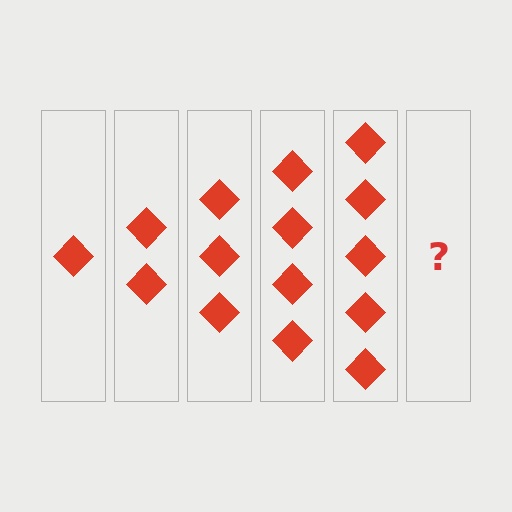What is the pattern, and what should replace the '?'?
The pattern is that each step adds one more diamond. The '?' should be 6 diamonds.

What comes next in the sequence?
The next element should be 6 diamonds.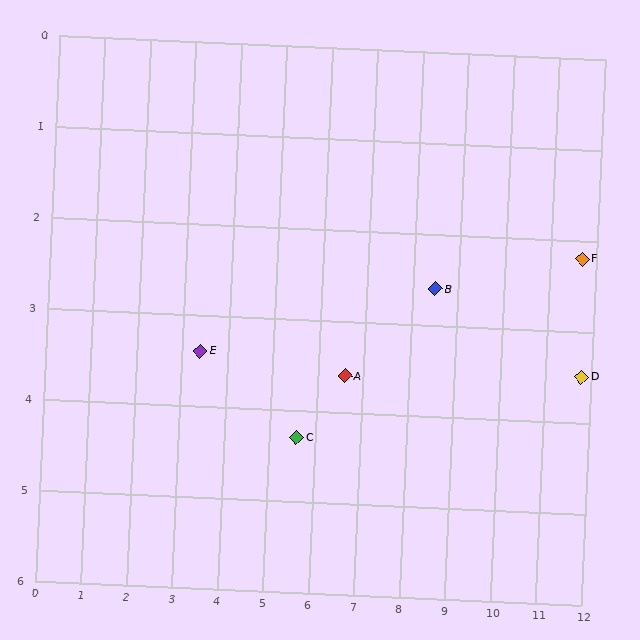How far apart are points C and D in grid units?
Points C and D are about 6.3 grid units apart.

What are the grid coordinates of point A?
Point A is at approximately (6.6, 3.6).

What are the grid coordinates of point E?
Point E is at approximately (3.4, 3.4).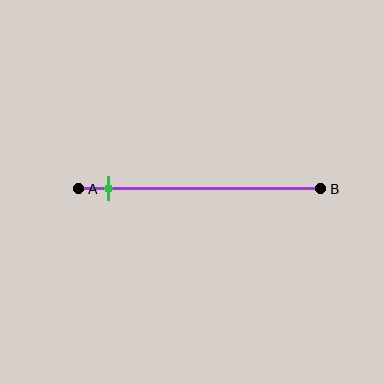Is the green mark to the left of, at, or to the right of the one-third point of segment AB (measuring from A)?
The green mark is to the left of the one-third point of segment AB.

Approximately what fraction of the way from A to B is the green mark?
The green mark is approximately 10% of the way from A to B.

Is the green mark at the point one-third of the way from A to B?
No, the mark is at about 10% from A, not at the 33% one-third point.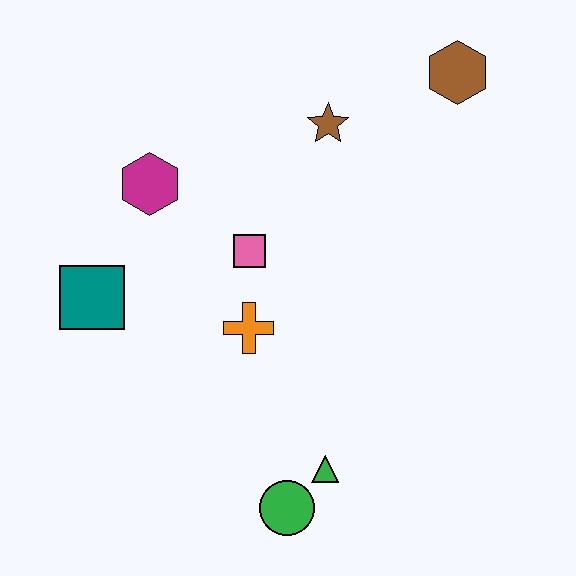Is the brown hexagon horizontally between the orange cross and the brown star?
No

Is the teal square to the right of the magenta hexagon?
No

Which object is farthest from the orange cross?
The brown hexagon is farthest from the orange cross.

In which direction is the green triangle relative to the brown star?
The green triangle is below the brown star.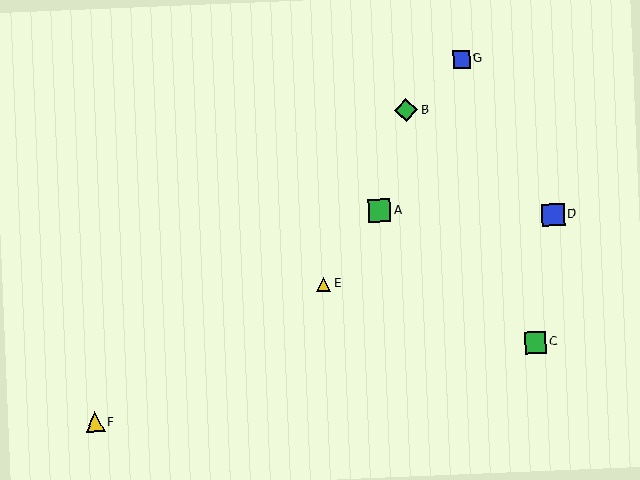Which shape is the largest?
The green square (labeled A) is the largest.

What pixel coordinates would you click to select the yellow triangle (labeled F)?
Click at (95, 422) to select the yellow triangle F.